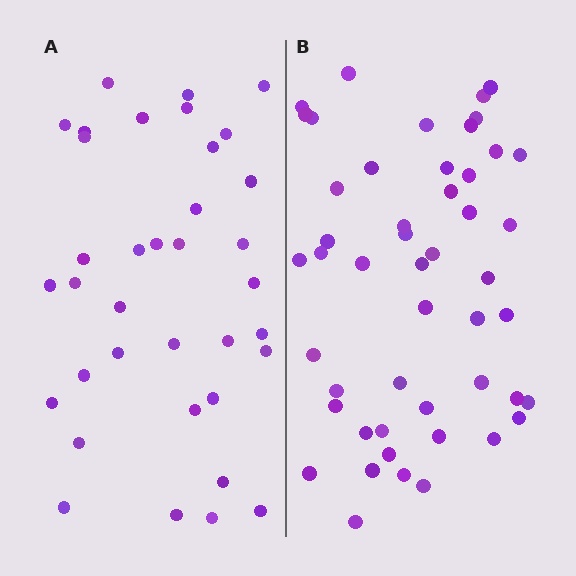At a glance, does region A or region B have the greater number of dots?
Region B (the right region) has more dots.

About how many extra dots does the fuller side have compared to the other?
Region B has approximately 15 more dots than region A.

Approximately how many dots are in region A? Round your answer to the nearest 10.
About 40 dots. (The exact count is 36, which rounds to 40.)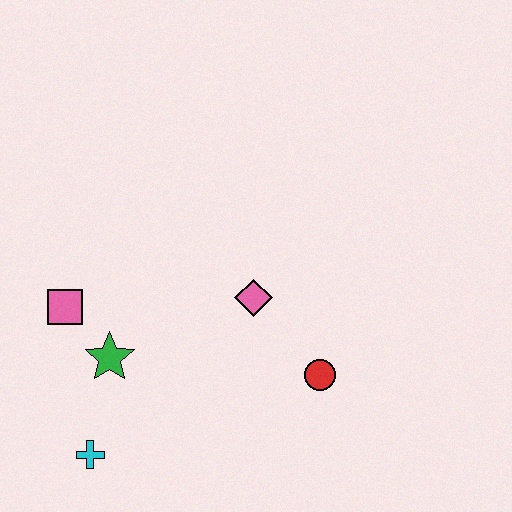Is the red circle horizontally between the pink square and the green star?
No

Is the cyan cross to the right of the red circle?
No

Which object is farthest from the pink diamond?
The cyan cross is farthest from the pink diamond.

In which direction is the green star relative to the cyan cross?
The green star is above the cyan cross.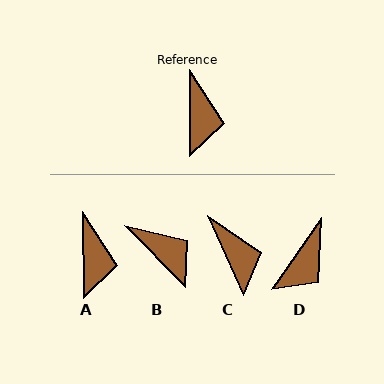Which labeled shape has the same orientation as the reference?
A.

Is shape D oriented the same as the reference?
No, it is off by about 36 degrees.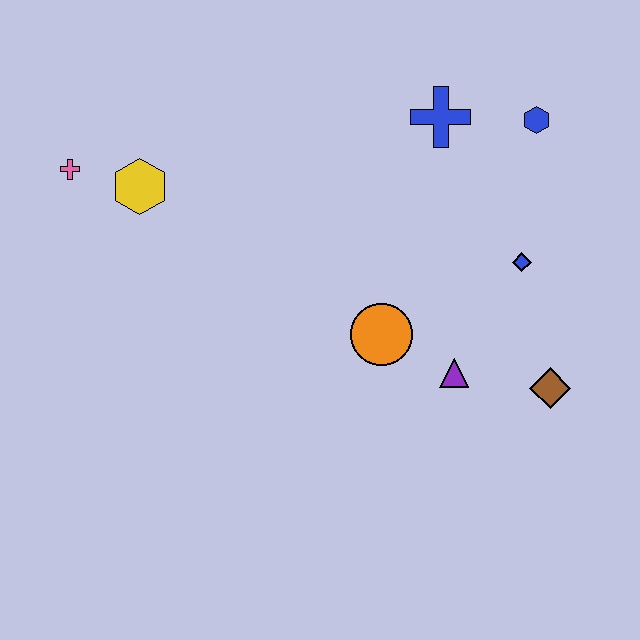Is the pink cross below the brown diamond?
No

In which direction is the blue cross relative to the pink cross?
The blue cross is to the right of the pink cross.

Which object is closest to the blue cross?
The blue hexagon is closest to the blue cross.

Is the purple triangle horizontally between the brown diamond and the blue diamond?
No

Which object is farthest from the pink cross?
The brown diamond is farthest from the pink cross.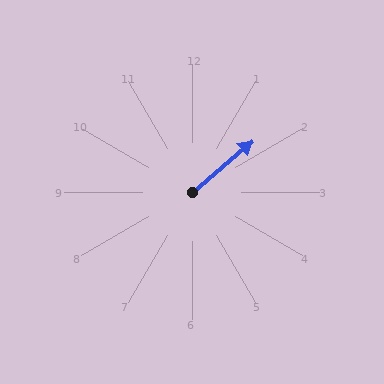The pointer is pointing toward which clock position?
Roughly 2 o'clock.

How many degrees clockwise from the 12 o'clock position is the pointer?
Approximately 50 degrees.